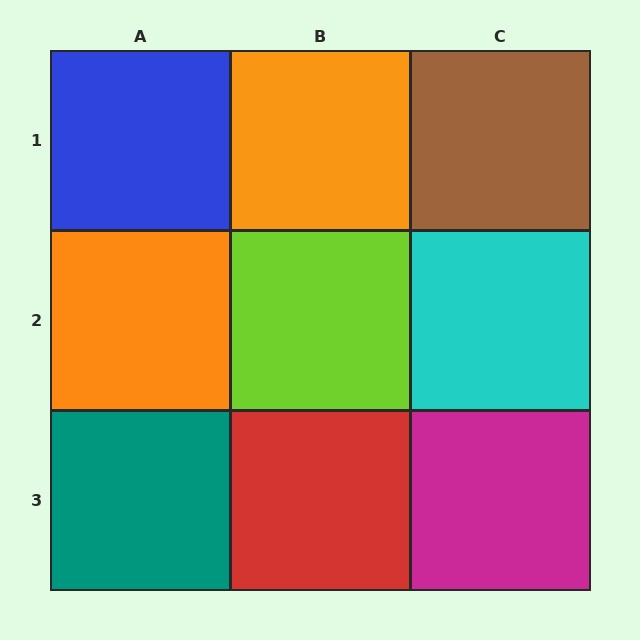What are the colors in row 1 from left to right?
Blue, orange, brown.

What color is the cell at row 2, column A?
Orange.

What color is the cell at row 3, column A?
Teal.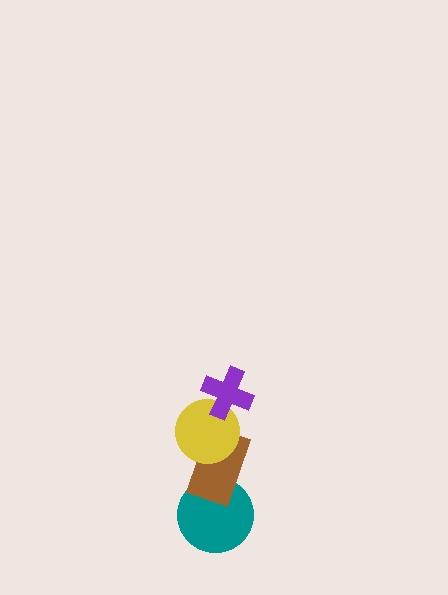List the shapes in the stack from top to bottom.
From top to bottom: the purple cross, the yellow circle, the brown rectangle, the teal circle.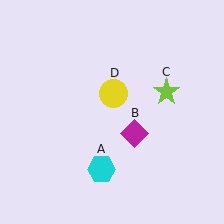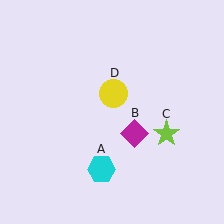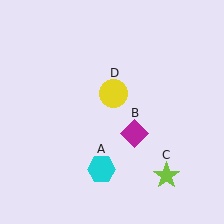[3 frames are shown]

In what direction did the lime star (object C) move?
The lime star (object C) moved down.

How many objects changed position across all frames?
1 object changed position: lime star (object C).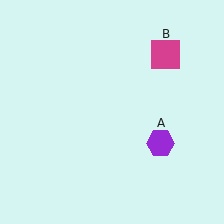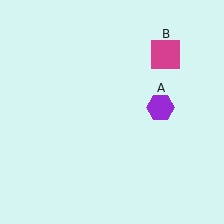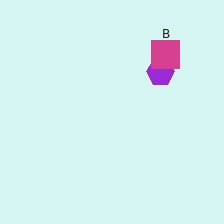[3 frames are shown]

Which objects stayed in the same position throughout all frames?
Magenta square (object B) remained stationary.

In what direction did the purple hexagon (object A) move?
The purple hexagon (object A) moved up.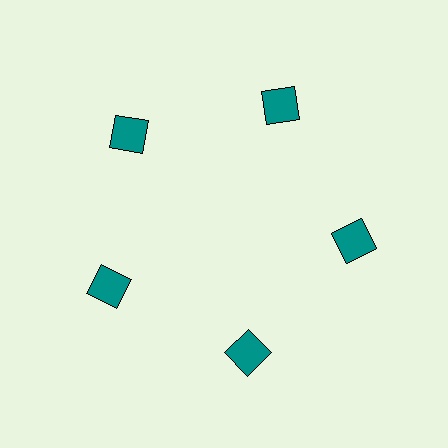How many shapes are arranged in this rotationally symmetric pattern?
There are 5 shapes, arranged in 5 groups of 1.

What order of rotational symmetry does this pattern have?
This pattern has 5-fold rotational symmetry.